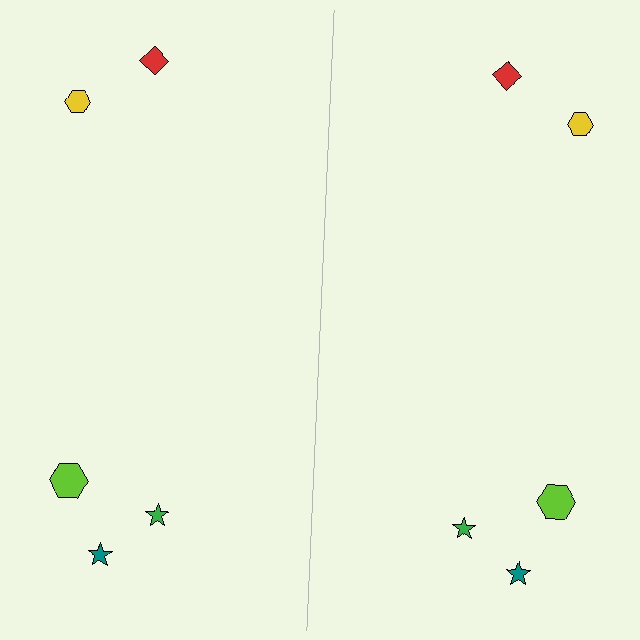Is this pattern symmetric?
Yes, this pattern has bilateral (reflection) symmetry.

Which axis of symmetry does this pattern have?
The pattern has a vertical axis of symmetry running through the center of the image.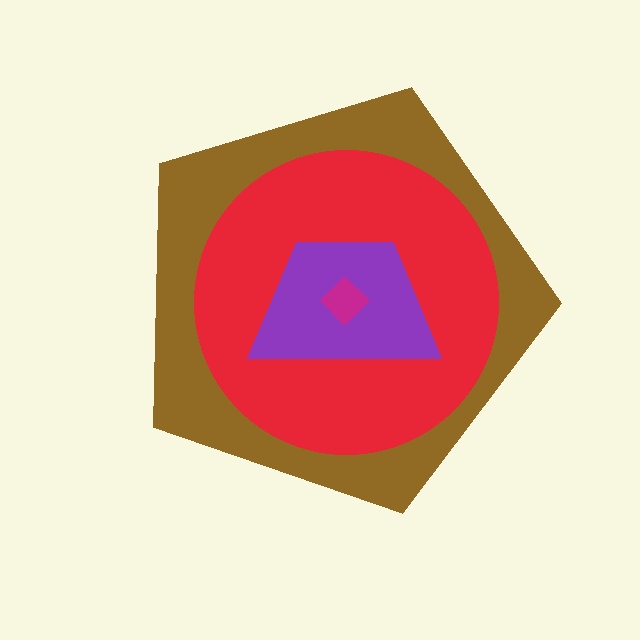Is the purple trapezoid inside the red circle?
Yes.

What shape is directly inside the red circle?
The purple trapezoid.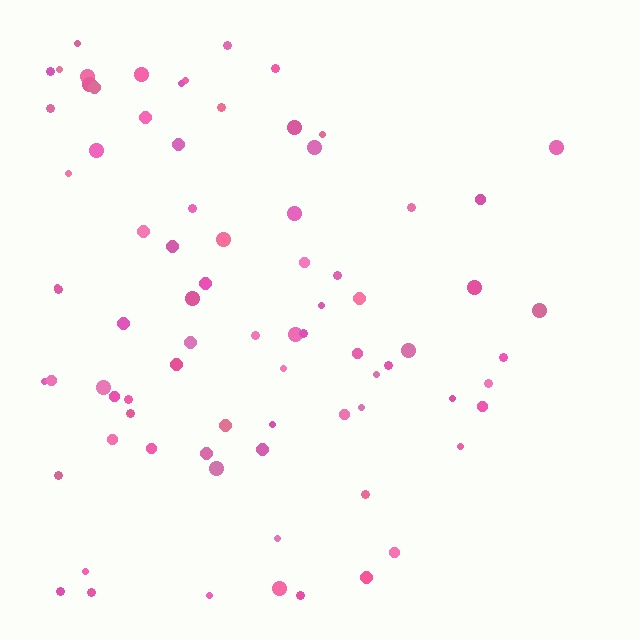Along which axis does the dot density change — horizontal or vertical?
Horizontal.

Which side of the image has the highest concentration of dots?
The left.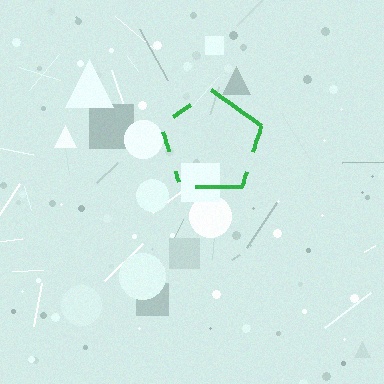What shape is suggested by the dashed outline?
The dashed outline suggests a pentagon.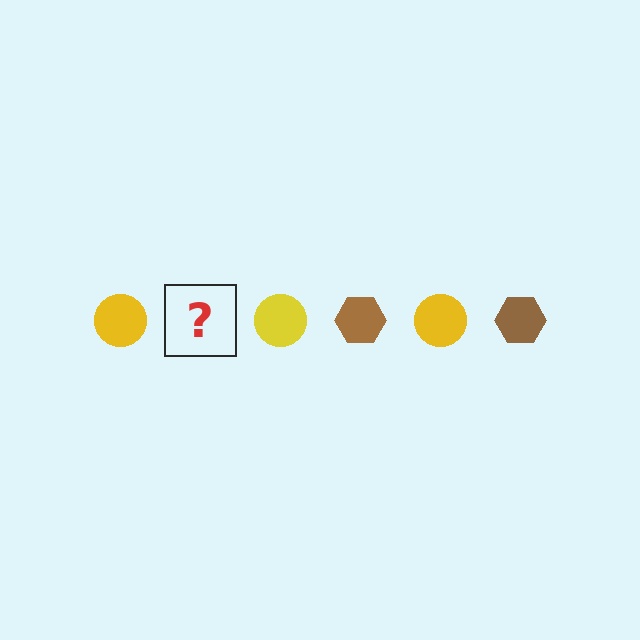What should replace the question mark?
The question mark should be replaced with a brown hexagon.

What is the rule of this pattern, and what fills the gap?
The rule is that the pattern alternates between yellow circle and brown hexagon. The gap should be filled with a brown hexagon.